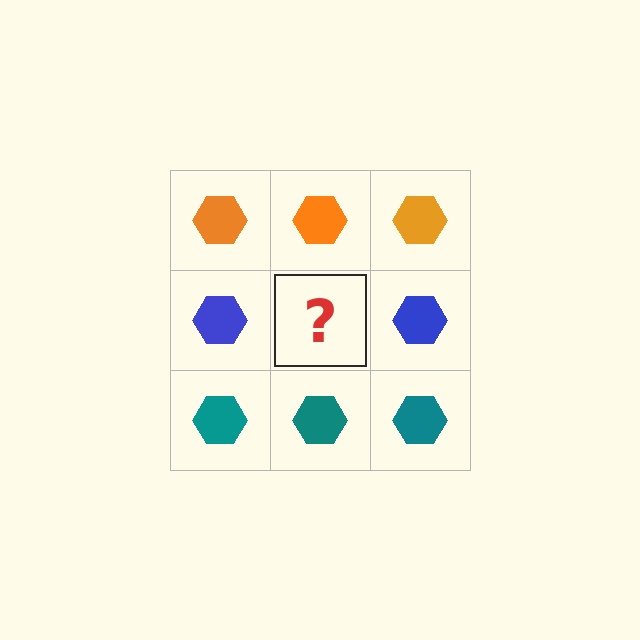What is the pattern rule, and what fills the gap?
The rule is that each row has a consistent color. The gap should be filled with a blue hexagon.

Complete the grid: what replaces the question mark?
The question mark should be replaced with a blue hexagon.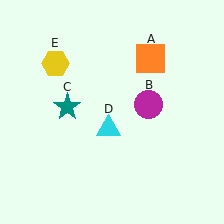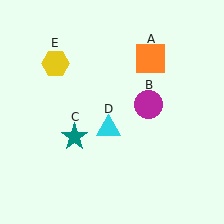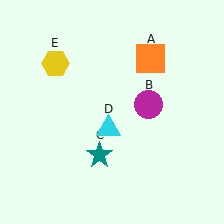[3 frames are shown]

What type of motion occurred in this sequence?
The teal star (object C) rotated counterclockwise around the center of the scene.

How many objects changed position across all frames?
1 object changed position: teal star (object C).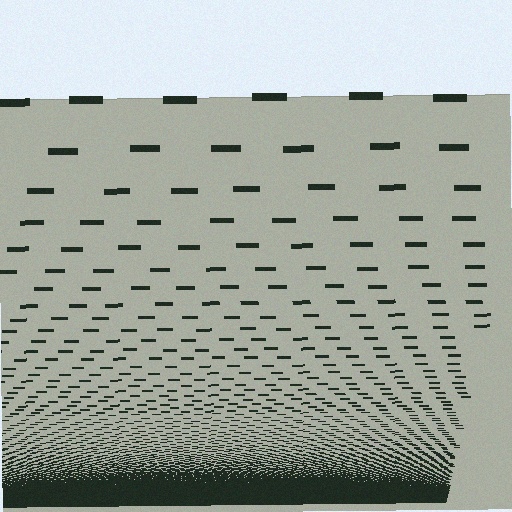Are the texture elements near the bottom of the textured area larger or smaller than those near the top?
Smaller. The gradient is inverted — elements near the bottom are smaller and denser.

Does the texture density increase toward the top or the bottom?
Density increases toward the bottom.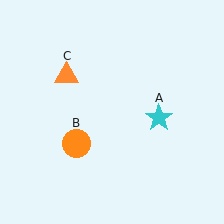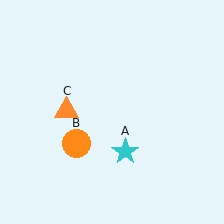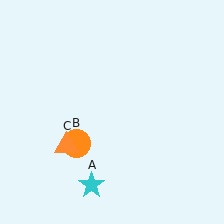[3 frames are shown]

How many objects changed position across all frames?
2 objects changed position: cyan star (object A), orange triangle (object C).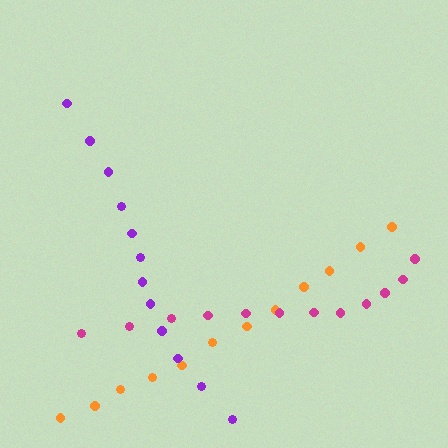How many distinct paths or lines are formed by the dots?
There are 3 distinct paths.